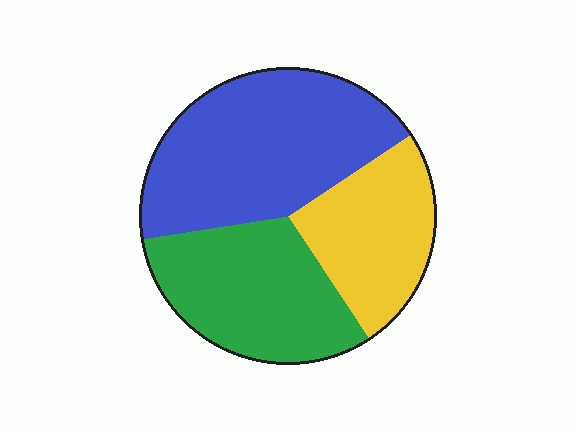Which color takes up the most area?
Blue, at roughly 45%.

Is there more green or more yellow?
Green.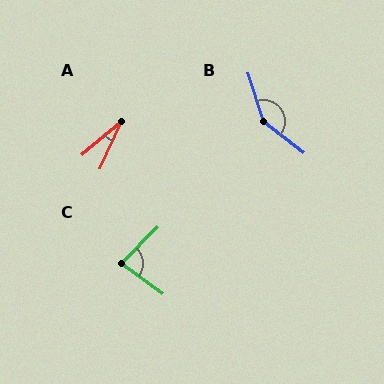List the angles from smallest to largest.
A (26°), C (81°), B (146°).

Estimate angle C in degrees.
Approximately 81 degrees.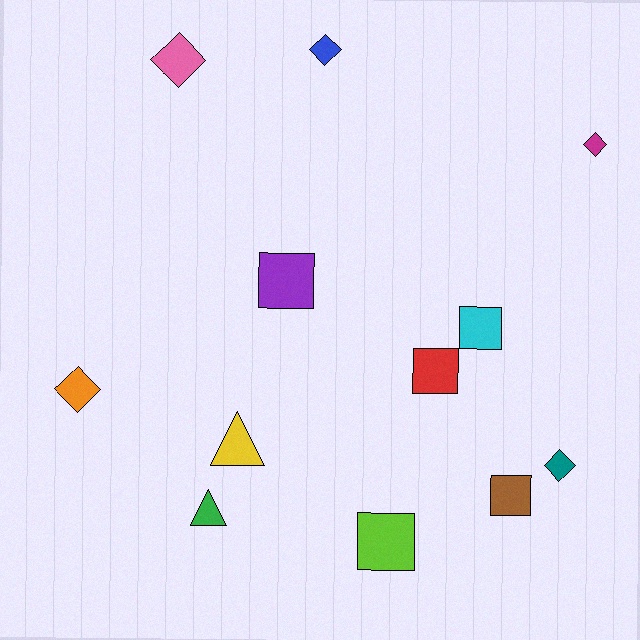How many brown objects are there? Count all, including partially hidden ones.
There is 1 brown object.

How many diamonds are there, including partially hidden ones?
There are 5 diamonds.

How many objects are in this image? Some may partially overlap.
There are 12 objects.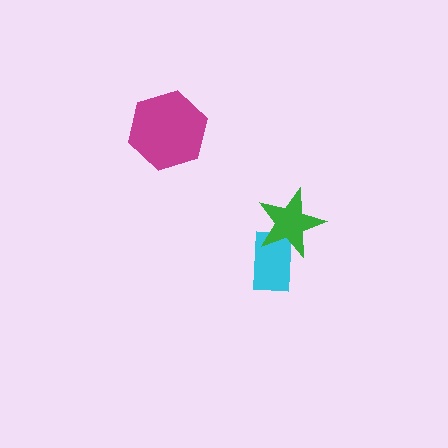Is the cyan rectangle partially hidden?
Yes, it is partially covered by another shape.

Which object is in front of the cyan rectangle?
The green star is in front of the cyan rectangle.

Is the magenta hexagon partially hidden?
No, no other shape covers it.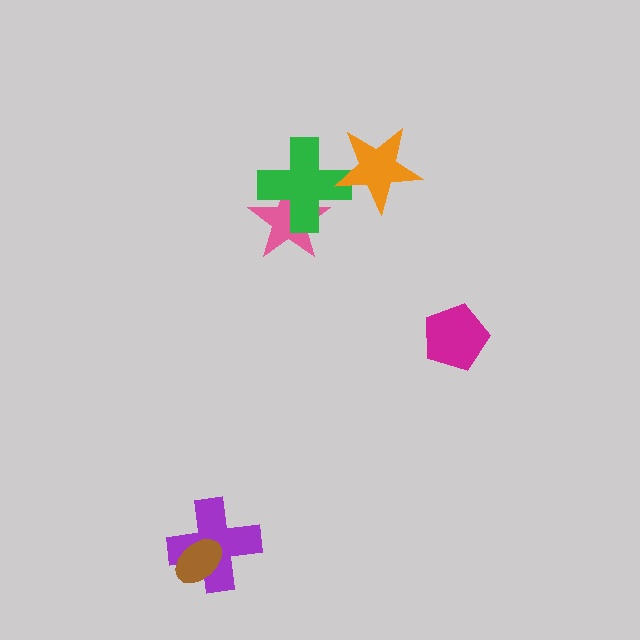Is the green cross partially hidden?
Yes, it is partially covered by another shape.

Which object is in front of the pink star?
The green cross is in front of the pink star.